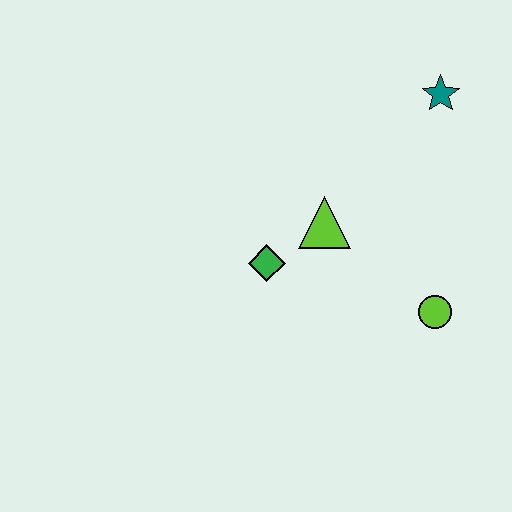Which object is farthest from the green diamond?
The teal star is farthest from the green diamond.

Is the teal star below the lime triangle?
No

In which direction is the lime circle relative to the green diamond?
The lime circle is to the right of the green diamond.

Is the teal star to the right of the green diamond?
Yes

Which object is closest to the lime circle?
The lime triangle is closest to the lime circle.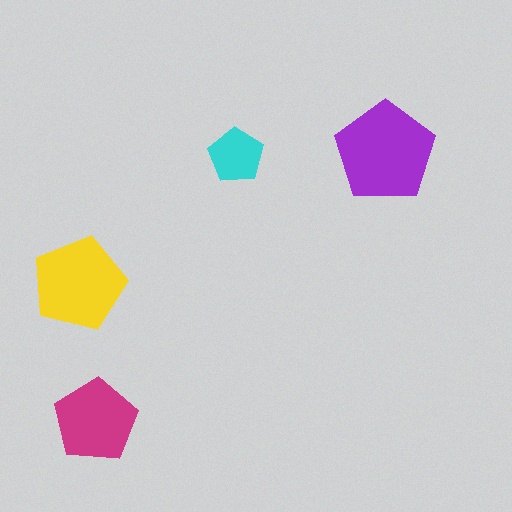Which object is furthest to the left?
The yellow pentagon is leftmost.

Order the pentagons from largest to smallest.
the purple one, the yellow one, the magenta one, the cyan one.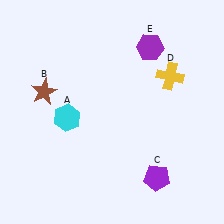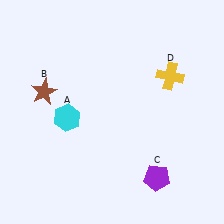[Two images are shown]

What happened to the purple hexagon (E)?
The purple hexagon (E) was removed in Image 2. It was in the top-right area of Image 1.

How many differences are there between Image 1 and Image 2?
There is 1 difference between the two images.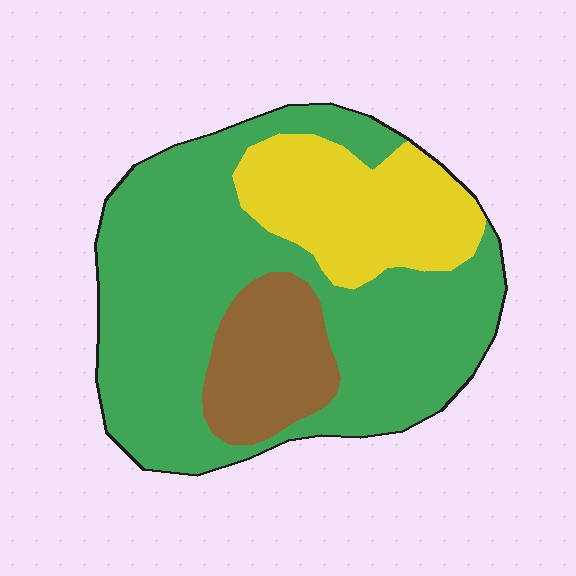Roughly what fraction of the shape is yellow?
Yellow covers 22% of the shape.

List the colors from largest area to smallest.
From largest to smallest: green, yellow, brown.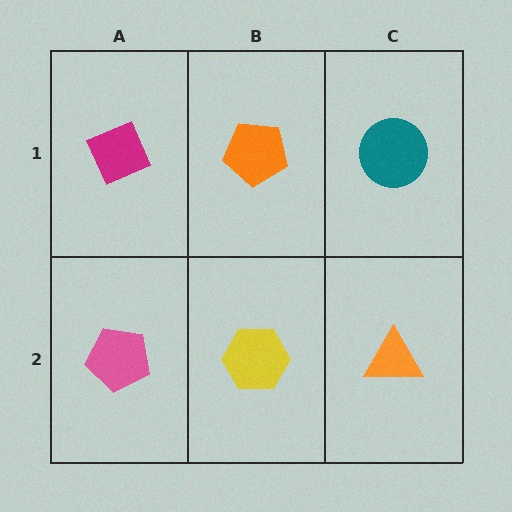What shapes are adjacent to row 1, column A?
A pink pentagon (row 2, column A), an orange pentagon (row 1, column B).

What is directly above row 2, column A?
A magenta diamond.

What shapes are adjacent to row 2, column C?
A teal circle (row 1, column C), a yellow hexagon (row 2, column B).